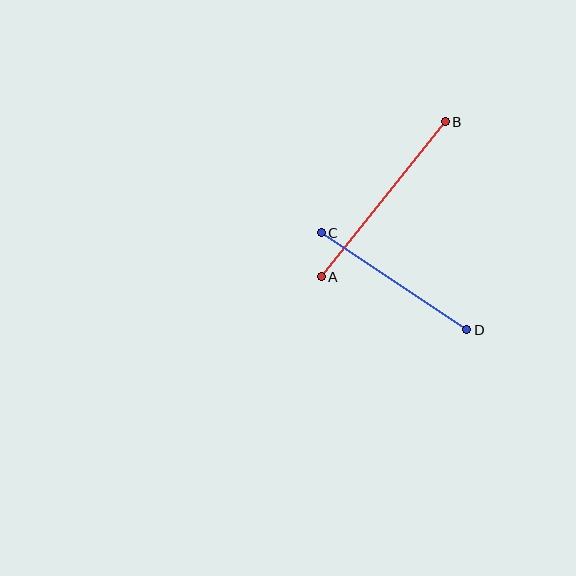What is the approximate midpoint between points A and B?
The midpoint is at approximately (383, 199) pixels.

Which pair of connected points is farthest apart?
Points A and B are farthest apart.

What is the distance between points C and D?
The distance is approximately 175 pixels.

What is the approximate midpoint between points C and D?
The midpoint is at approximately (394, 281) pixels.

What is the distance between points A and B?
The distance is approximately 198 pixels.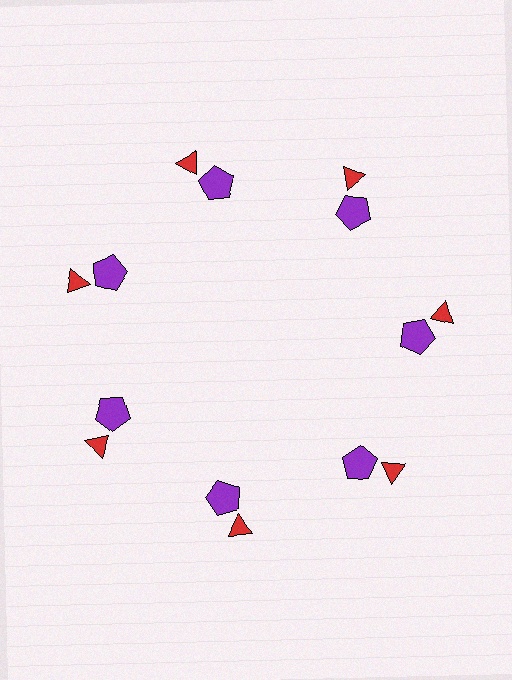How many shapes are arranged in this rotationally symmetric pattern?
There are 14 shapes, arranged in 7 groups of 2.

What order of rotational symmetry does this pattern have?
This pattern has 7-fold rotational symmetry.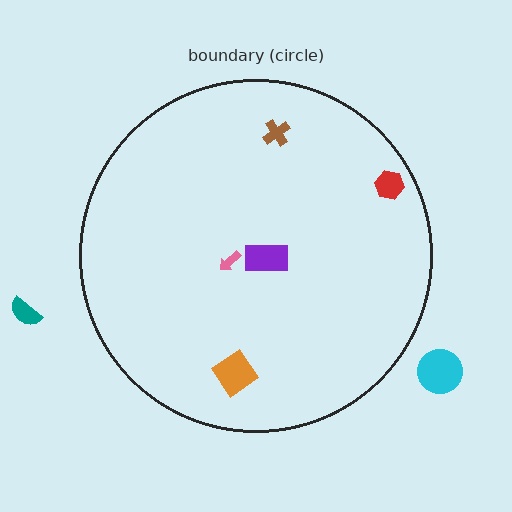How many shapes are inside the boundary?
5 inside, 2 outside.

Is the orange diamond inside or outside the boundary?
Inside.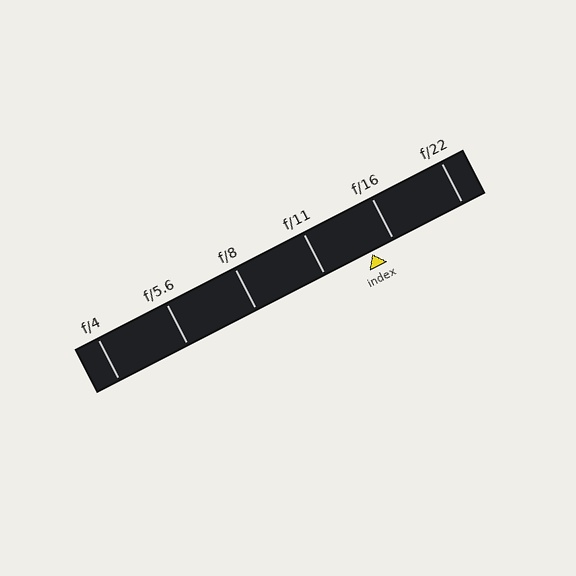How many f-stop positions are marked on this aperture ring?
There are 6 f-stop positions marked.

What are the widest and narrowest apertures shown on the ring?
The widest aperture shown is f/4 and the narrowest is f/22.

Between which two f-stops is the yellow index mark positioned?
The index mark is between f/11 and f/16.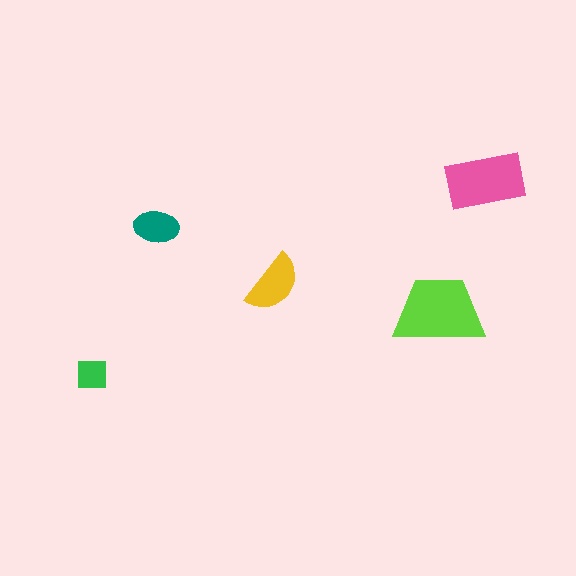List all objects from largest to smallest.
The lime trapezoid, the pink rectangle, the yellow semicircle, the teal ellipse, the green square.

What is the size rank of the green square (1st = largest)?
5th.